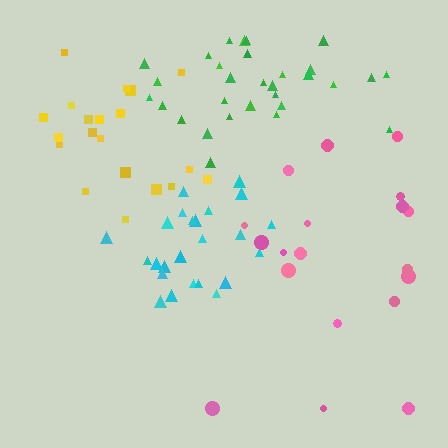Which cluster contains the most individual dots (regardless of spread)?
Green (31).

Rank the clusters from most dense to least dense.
cyan, yellow, green, pink.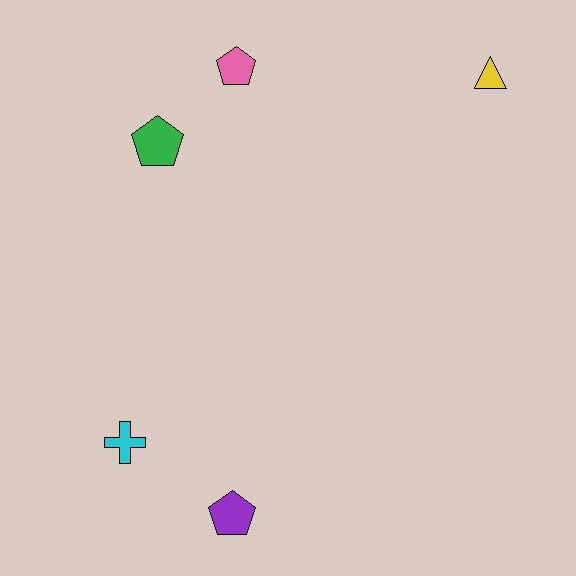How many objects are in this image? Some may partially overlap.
There are 5 objects.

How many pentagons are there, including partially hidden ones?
There are 3 pentagons.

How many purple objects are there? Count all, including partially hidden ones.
There is 1 purple object.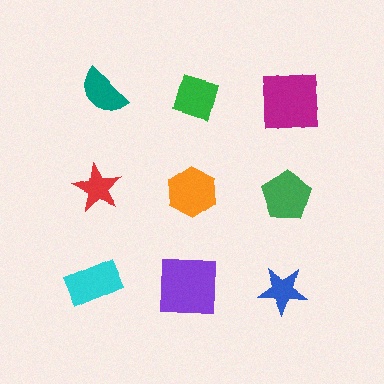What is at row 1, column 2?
A green diamond.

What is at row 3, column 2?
A purple square.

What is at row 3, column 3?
A blue star.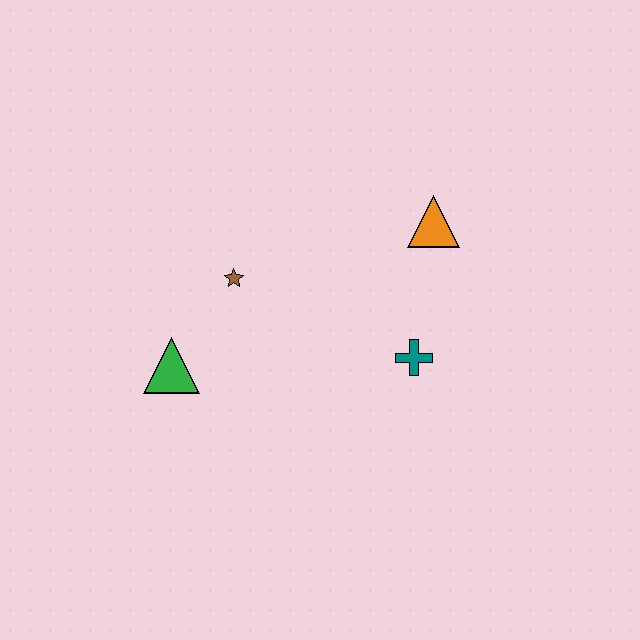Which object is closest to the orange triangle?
The teal cross is closest to the orange triangle.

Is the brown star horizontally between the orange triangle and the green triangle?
Yes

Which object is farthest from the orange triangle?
The green triangle is farthest from the orange triangle.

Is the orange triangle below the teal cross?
No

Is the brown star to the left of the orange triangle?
Yes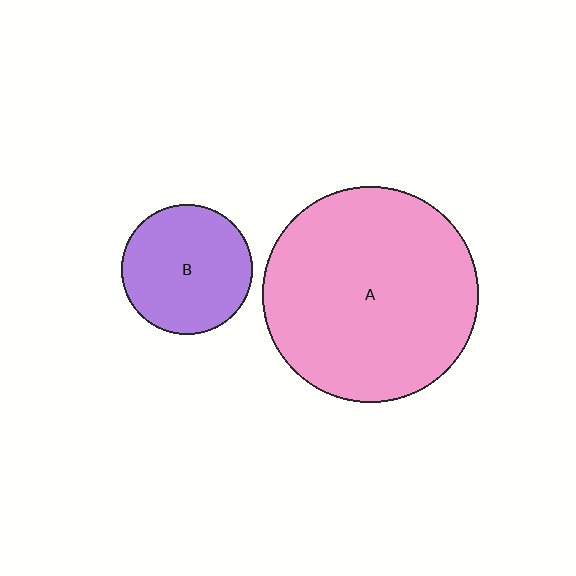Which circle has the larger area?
Circle A (pink).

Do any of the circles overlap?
No, none of the circles overlap.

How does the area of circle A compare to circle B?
Approximately 2.7 times.